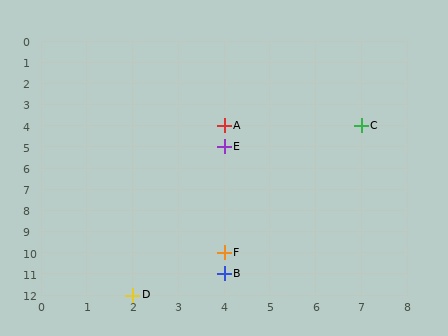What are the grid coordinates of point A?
Point A is at grid coordinates (4, 4).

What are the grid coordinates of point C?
Point C is at grid coordinates (7, 4).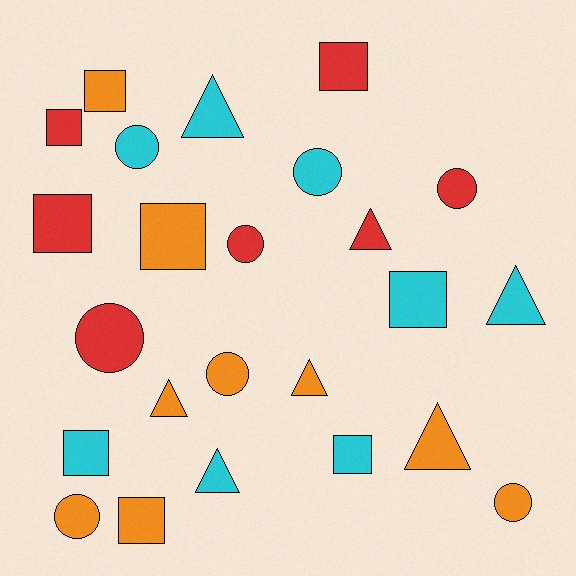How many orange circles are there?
There are 3 orange circles.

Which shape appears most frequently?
Square, with 9 objects.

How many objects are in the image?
There are 24 objects.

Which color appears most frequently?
Orange, with 9 objects.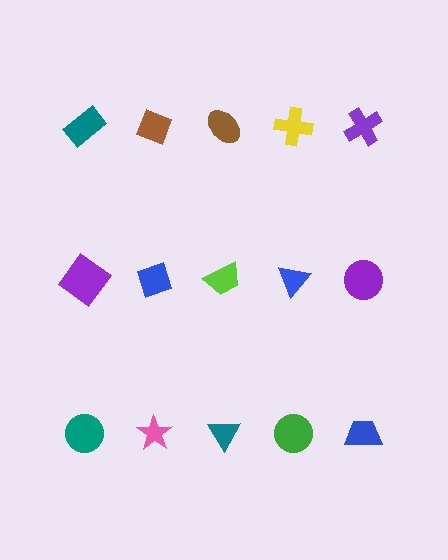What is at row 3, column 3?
A teal triangle.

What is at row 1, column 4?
A yellow cross.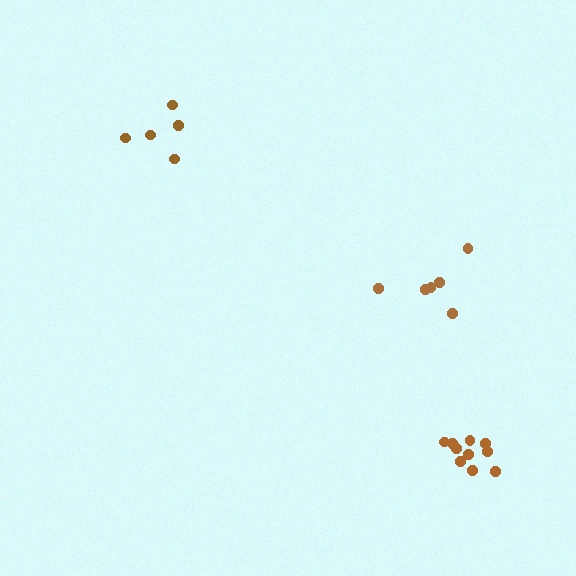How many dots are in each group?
Group 1: 10 dots, Group 2: 5 dots, Group 3: 6 dots (21 total).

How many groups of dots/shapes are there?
There are 3 groups.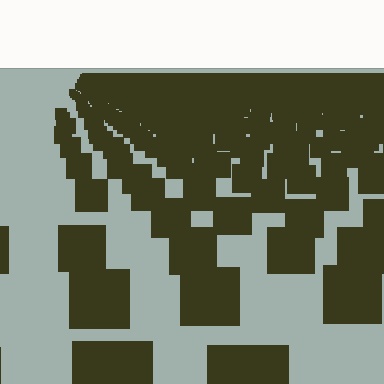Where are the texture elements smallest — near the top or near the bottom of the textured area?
Near the top.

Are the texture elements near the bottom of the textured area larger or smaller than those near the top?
Larger. Near the bottom, elements are closer to the viewer and appear at a bigger on-screen size.